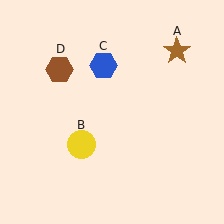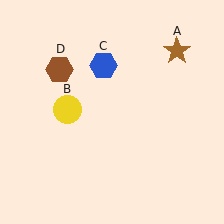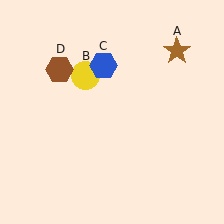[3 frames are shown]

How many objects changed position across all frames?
1 object changed position: yellow circle (object B).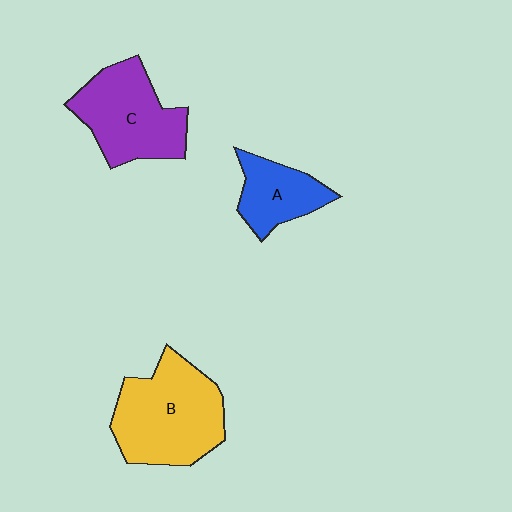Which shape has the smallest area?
Shape A (blue).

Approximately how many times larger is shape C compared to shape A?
Approximately 1.6 times.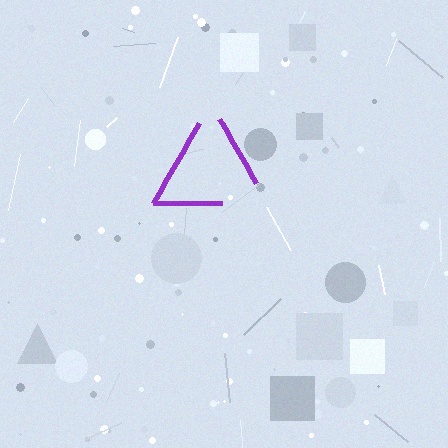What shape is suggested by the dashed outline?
The dashed outline suggests a triangle.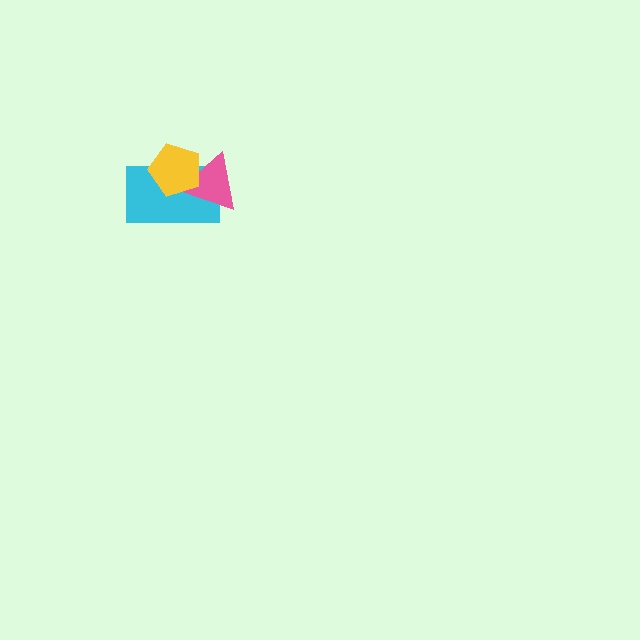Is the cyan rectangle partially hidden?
Yes, it is partially covered by another shape.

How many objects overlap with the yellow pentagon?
2 objects overlap with the yellow pentagon.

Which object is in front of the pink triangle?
The yellow pentagon is in front of the pink triangle.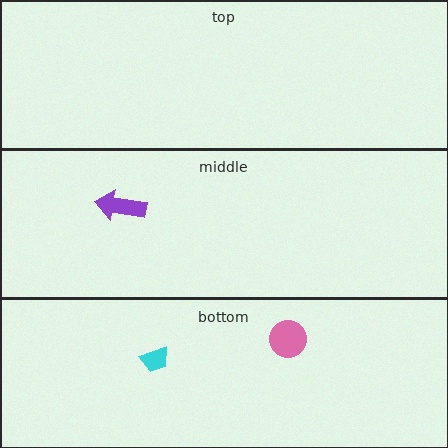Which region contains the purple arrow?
The middle region.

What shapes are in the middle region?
The purple arrow.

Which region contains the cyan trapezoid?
The bottom region.